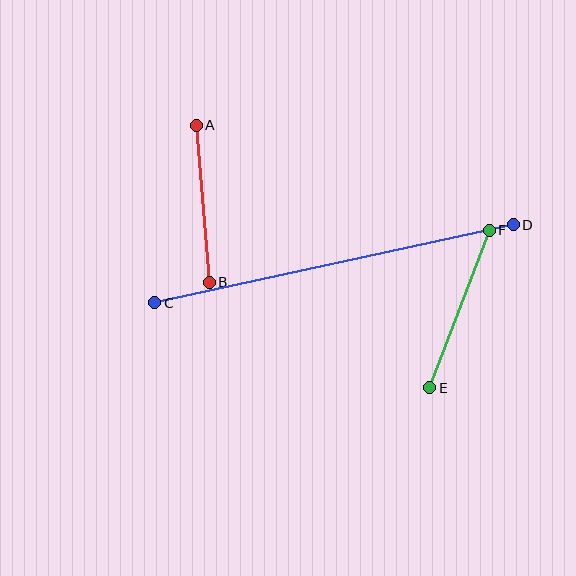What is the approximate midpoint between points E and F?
The midpoint is at approximately (460, 309) pixels.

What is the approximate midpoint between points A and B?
The midpoint is at approximately (203, 204) pixels.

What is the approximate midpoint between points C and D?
The midpoint is at approximately (334, 264) pixels.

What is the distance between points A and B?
The distance is approximately 157 pixels.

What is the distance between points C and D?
The distance is approximately 367 pixels.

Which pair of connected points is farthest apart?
Points C and D are farthest apart.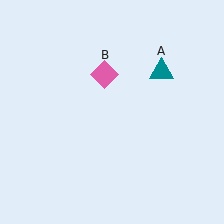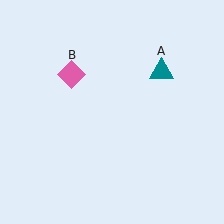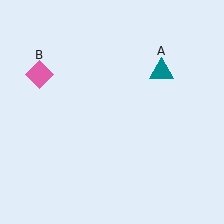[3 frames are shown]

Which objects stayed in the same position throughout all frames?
Teal triangle (object A) remained stationary.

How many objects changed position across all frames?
1 object changed position: pink diamond (object B).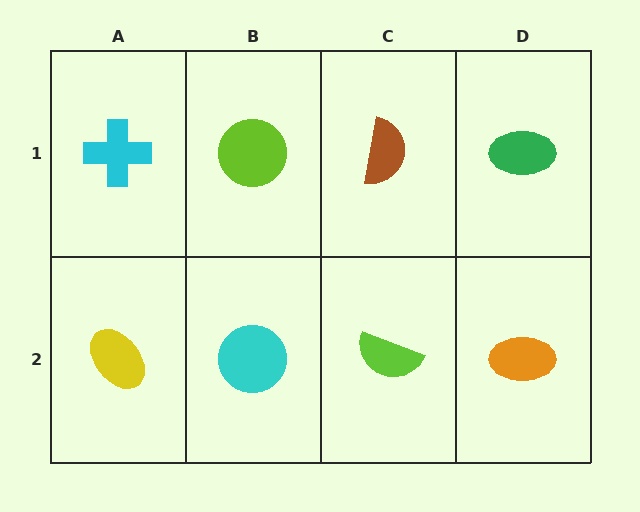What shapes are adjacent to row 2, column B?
A lime circle (row 1, column B), a yellow ellipse (row 2, column A), a lime semicircle (row 2, column C).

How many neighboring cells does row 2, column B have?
3.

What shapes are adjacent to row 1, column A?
A yellow ellipse (row 2, column A), a lime circle (row 1, column B).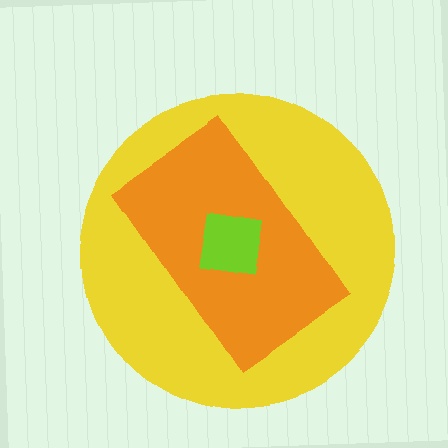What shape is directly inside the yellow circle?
The orange rectangle.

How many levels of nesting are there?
3.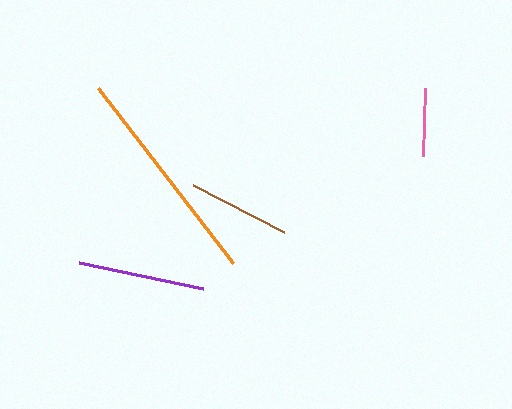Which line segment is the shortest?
The pink line is the shortest at approximately 68 pixels.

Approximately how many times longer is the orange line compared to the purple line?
The orange line is approximately 1.8 times the length of the purple line.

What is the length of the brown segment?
The brown segment is approximately 103 pixels long.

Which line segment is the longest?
The orange line is the longest at approximately 221 pixels.